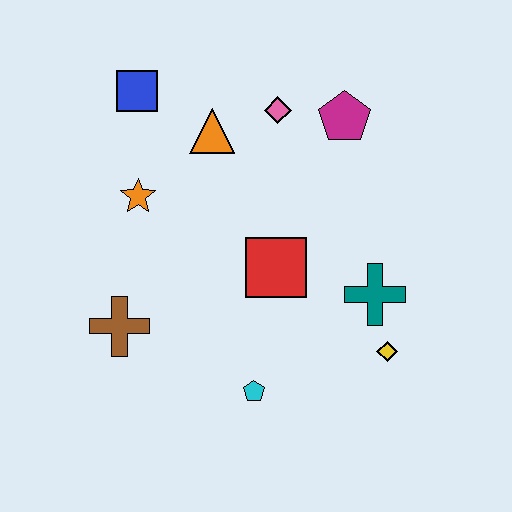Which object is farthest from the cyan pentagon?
The blue square is farthest from the cyan pentagon.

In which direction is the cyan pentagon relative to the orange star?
The cyan pentagon is below the orange star.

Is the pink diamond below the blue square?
Yes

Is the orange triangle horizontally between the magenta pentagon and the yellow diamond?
No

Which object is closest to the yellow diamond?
The teal cross is closest to the yellow diamond.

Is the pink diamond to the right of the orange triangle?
Yes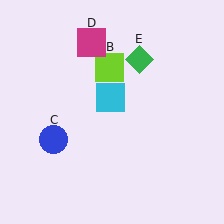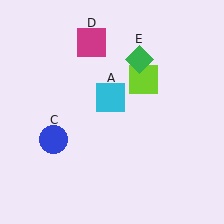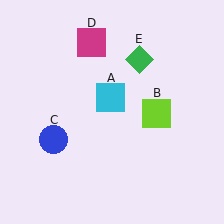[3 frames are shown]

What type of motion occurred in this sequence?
The lime square (object B) rotated clockwise around the center of the scene.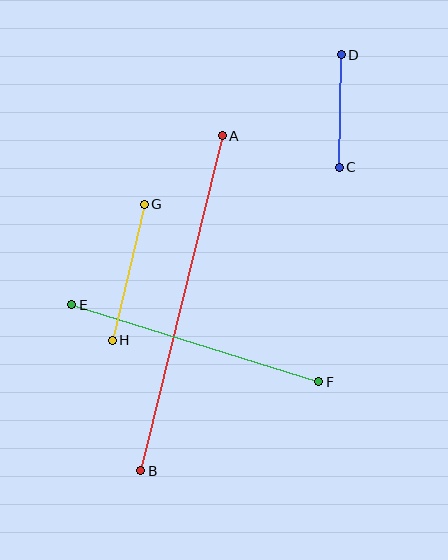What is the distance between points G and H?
The distance is approximately 140 pixels.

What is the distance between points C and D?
The distance is approximately 113 pixels.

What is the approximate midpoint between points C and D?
The midpoint is at approximately (340, 111) pixels.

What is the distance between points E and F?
The distance is approximately 258 pixels.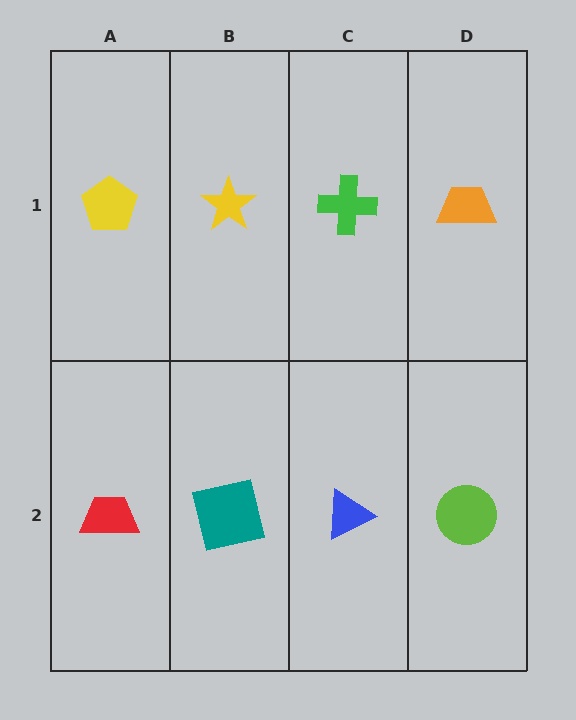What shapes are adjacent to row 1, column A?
A red trapezoid (row 2, column A), a yellow star (row 1, column B).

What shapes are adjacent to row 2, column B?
A yellow star (row 1, column B), a red trapezoid (row 2, column A), a blue triangle (row 2, column C).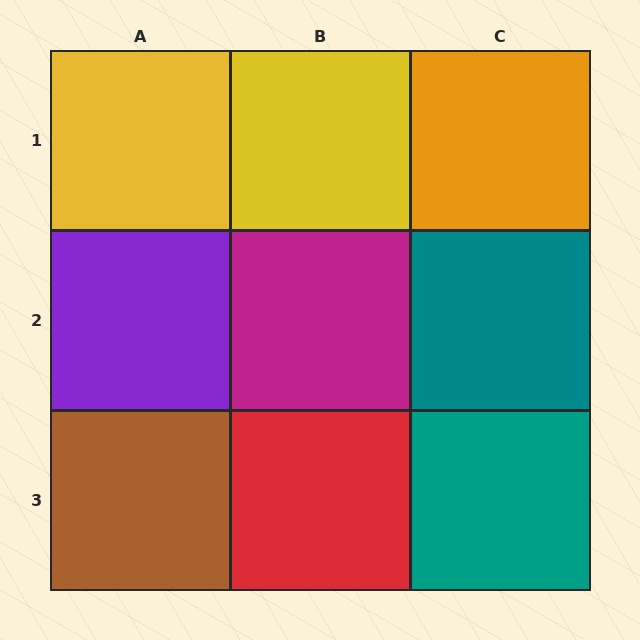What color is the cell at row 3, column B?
Red.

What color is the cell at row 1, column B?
Yellow.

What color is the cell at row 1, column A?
Yellow.